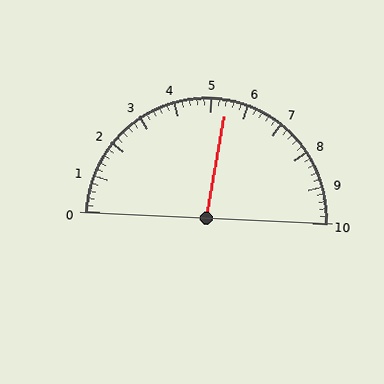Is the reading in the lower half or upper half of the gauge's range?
The reading is in the upper half of the range (0 to 10).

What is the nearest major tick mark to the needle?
The nearest major tick mark is 5.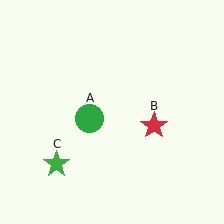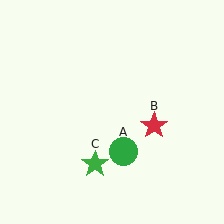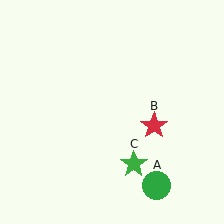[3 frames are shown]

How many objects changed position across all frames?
2 objects changed position: green circle (object A), green star (object C).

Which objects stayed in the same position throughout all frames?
Red star (object B) remained stationary.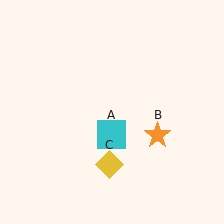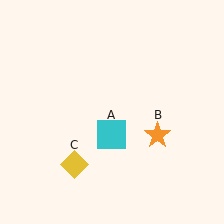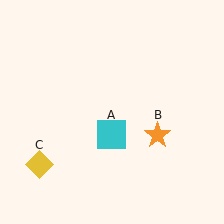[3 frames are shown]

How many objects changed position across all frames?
1 object changed position: yellow diamond (object C).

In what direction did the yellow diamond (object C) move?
The yellow diamond (object C) moved left.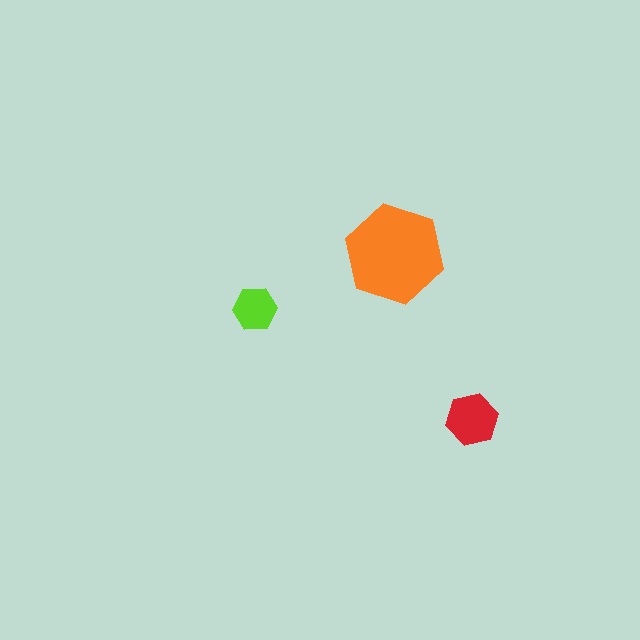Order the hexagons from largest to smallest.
the orange one, the red one, the lime one.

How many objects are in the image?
There are 3 objects in the image.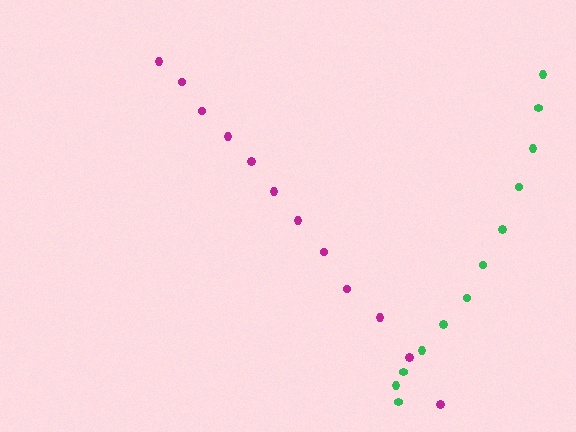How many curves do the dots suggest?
There are 2 distinct paths.